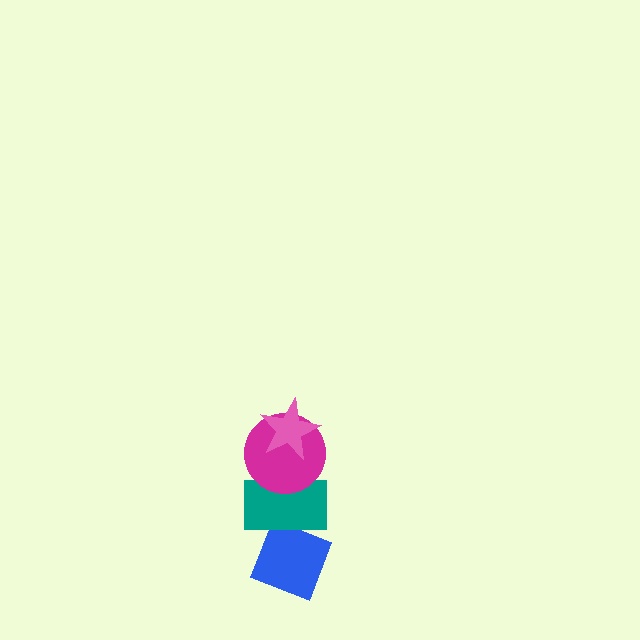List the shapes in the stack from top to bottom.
From top to bottom: the pink star, the magenta circle, the teal rectangle, the blue diamond.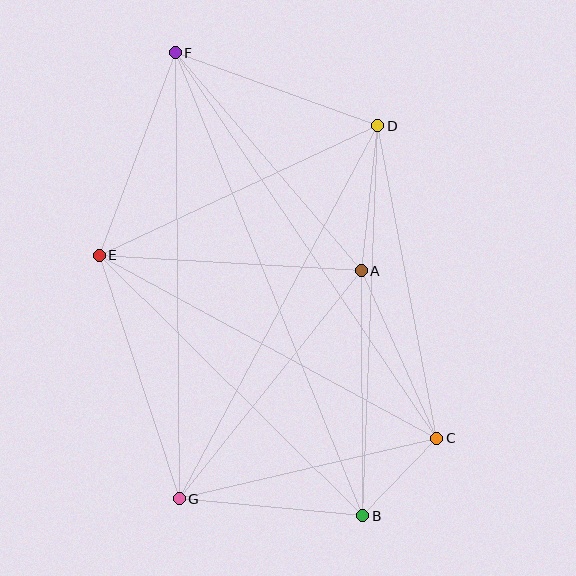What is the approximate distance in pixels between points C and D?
The distance between C and D is approximately 318 pixels.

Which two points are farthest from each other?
Points B and F are farthest from each other.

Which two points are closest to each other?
Points B and C are closest to each other.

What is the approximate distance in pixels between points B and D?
The distance between B and D is approximately 390 pixels.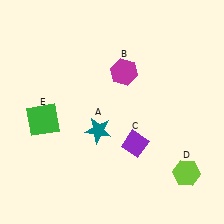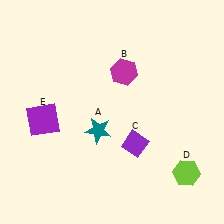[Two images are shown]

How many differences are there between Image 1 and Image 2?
There is 1 difference between the two images.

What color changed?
The square (E) changed from green in Image 1 to purple in Image 2.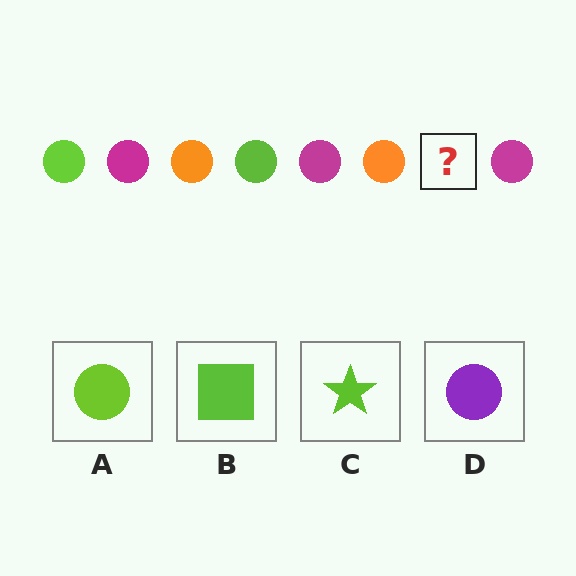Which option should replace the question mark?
Option A.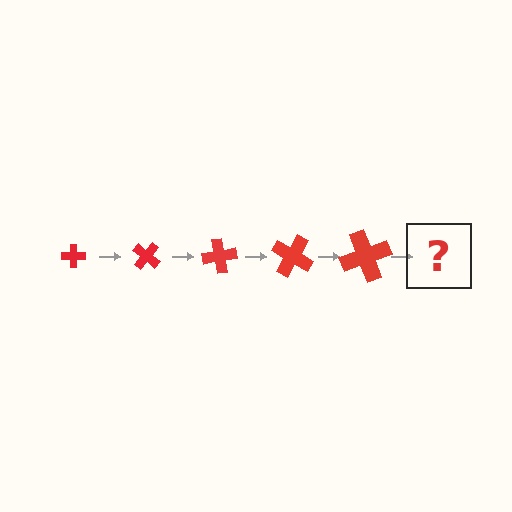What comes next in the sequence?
The next element should be a cross, larger than the previous one and rotated 200 degrees from the start.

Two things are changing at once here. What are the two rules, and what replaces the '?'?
The two rules are that the cross grows larger each step and it rotates 40 degrees each step. The '?' should be a cross, larger than the previous one and rotated 200 degrees from the start.